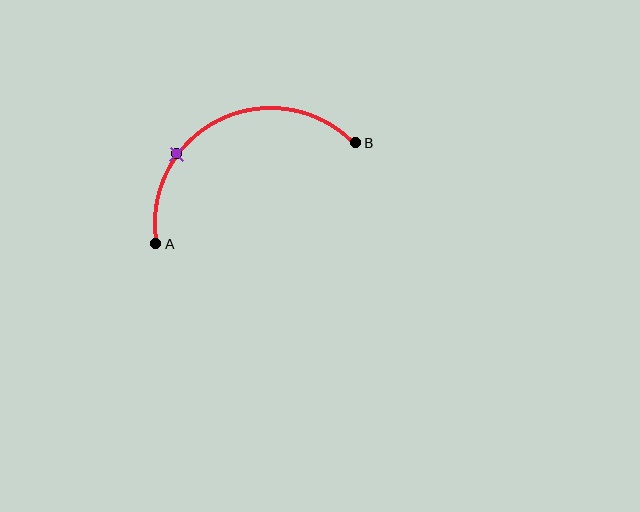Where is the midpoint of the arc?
The arc midpoint is the point on the curve farthest from the straight line joining A and B. It sits above that line.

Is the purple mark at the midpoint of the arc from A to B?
No. The purple mark lies on the arc but is closer to endpoint A. The arc midpoint would be at the point on the curve equidistant along the arc from both A and B.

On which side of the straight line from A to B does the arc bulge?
The arc bulges above the straight line connecting A and B.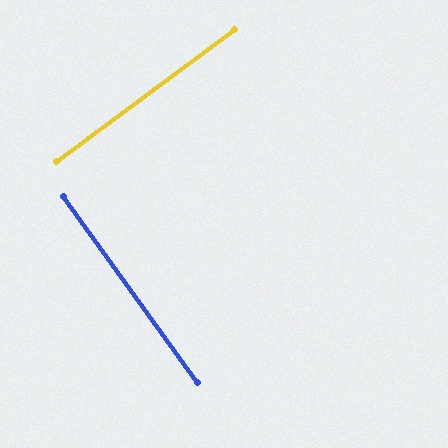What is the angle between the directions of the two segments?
Approximately 89 degrees.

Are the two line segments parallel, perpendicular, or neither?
Perpendicular — they meet at approximately 89°.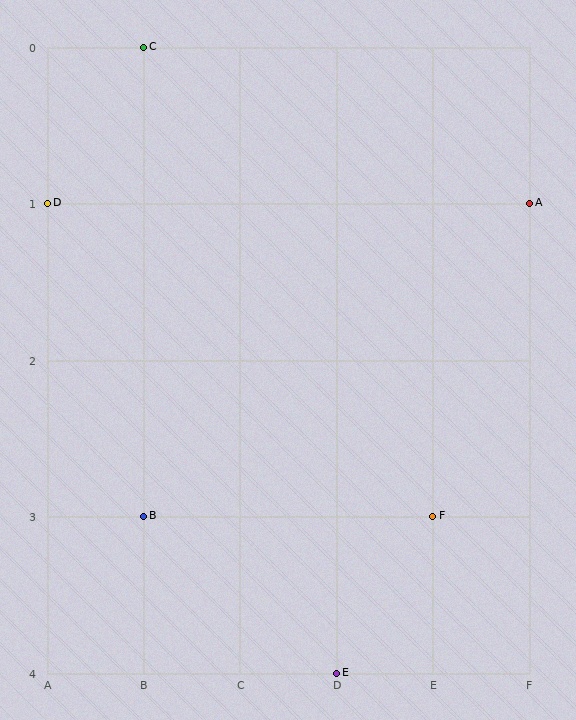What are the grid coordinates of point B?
Point B is at grid coordinates (B, 3).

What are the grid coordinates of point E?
Point E is at grid coordinates (D, 4).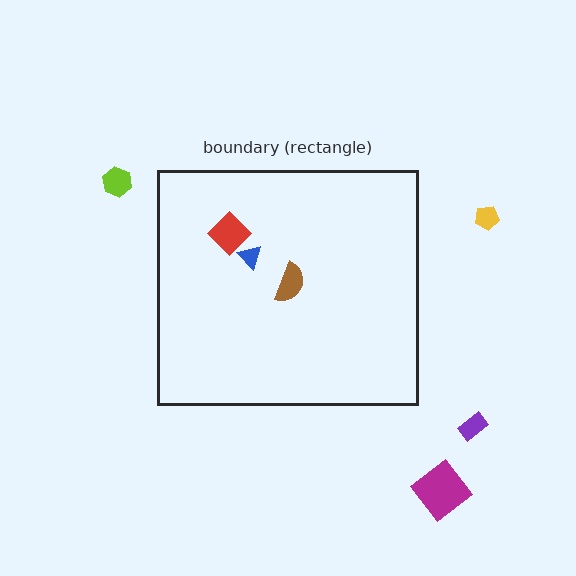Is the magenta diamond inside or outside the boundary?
Outside.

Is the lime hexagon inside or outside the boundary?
Outside.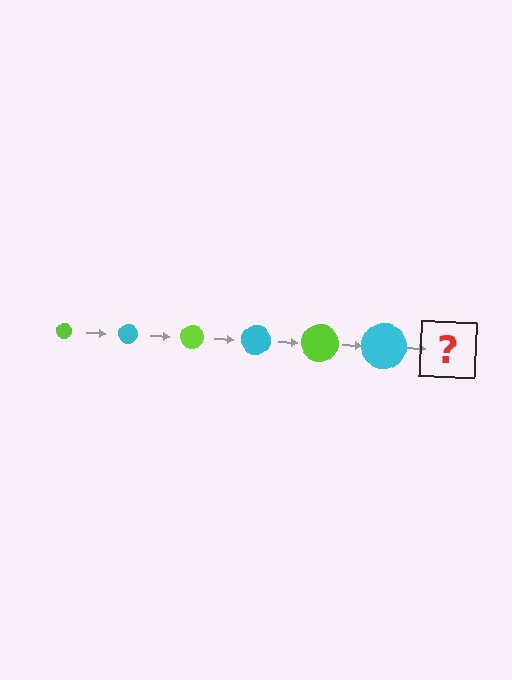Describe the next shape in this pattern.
It should be a lime circle, larger than the previous one.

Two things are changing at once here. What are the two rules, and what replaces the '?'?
The two rules are that the circle grows larger each step and the color cycles through lime and cyan. The '?' should be a lime circle, larger than the previous one.